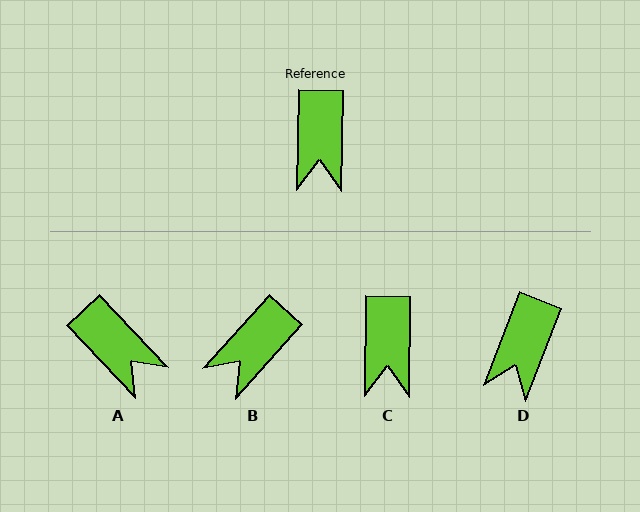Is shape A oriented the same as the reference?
No, it is off by about 44 degrees.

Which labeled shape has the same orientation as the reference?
C.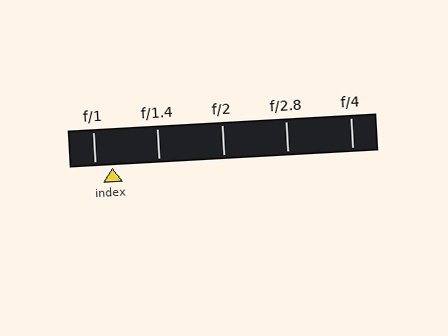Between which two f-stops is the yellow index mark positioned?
The index mark is between f/1 and f/1.4.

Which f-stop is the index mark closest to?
The index mark is closest to f/1.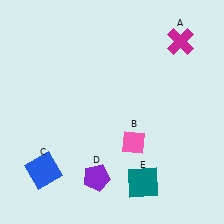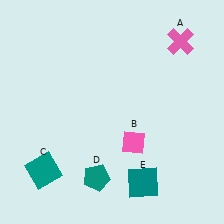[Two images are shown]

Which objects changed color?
A changed from magenta to pink. C changed from blue to teal. D changed from purple to teal.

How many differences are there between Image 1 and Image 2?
There are 3 differences between the two images.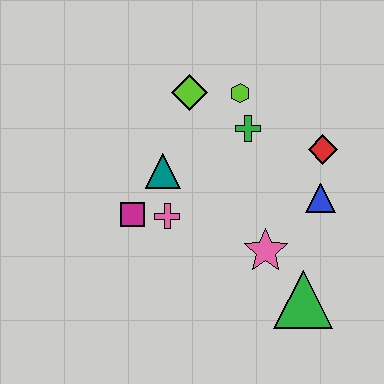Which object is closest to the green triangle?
The pink star is closest to the green triangle.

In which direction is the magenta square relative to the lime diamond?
The magenta square is below the lime diamond.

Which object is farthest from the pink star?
The lime diamond is farthest from the pink star.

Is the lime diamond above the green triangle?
Yes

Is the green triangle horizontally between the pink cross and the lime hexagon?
No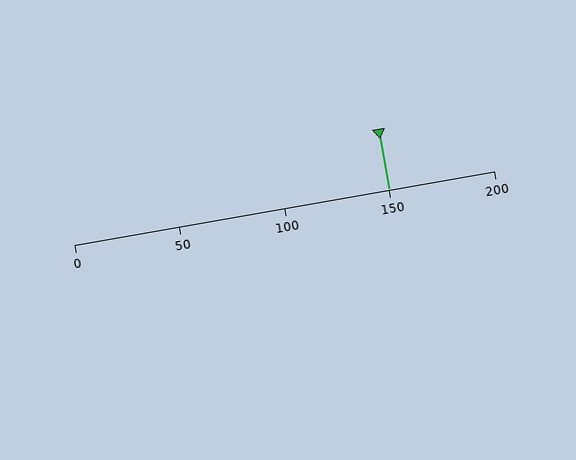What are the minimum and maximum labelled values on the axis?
The axis runs from 0 to 200.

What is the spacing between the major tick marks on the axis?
The major ticks are spaced 50 apart.